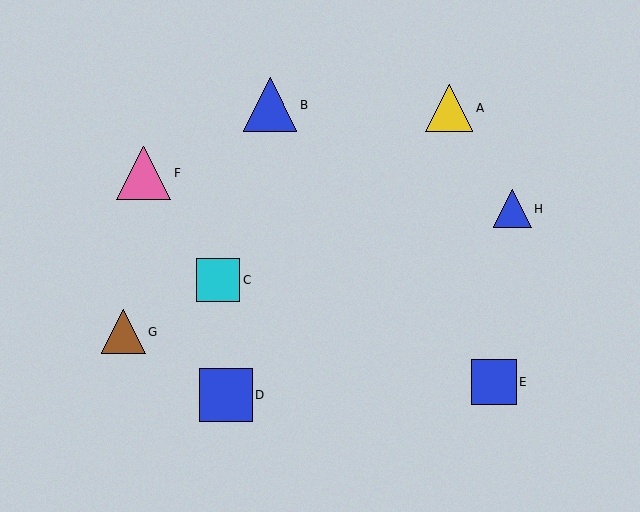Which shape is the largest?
The pink triangle (labeled F) is the largest.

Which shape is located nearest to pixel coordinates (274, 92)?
The blue triangle (labeled B) at (270, 105) is nearest to that location.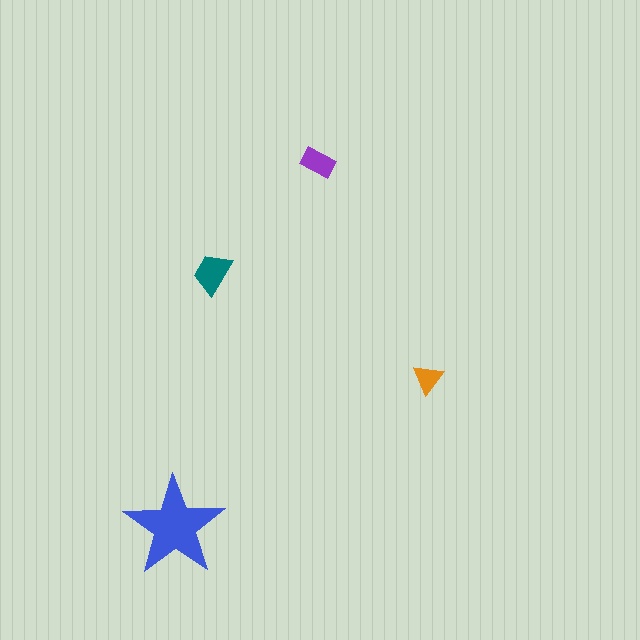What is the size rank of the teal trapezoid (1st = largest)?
2nd.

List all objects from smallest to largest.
The orange triangle, the purple rectangle, the teal trapezoid, the blue star.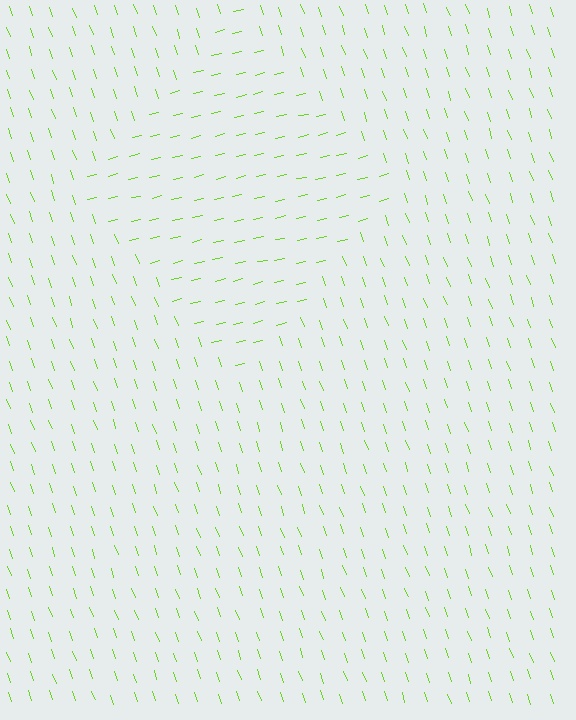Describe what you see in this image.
The image is filled with small lime line segments. A diamond region in the image has lines oriented differently from the surrounding lines, creating a visible texture boundary.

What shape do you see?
I see a diamond.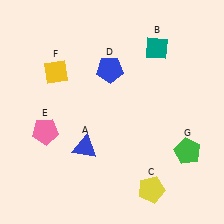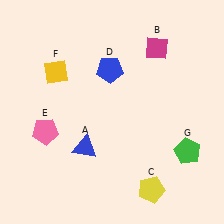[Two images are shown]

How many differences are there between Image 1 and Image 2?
There is 1 difference between the two images.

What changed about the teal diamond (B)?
In Image 1, B is teal. In Image 2, it changed to magenta.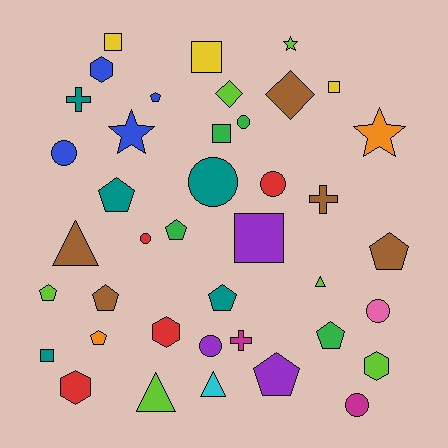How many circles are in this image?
There are 8 circles.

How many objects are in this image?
There are 40 objects.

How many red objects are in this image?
There are 4 red objects.